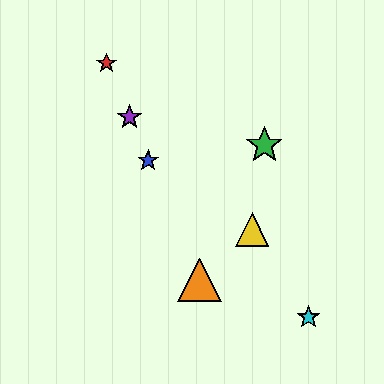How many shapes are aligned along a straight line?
4 shapes (the red star, the blue star, the purple star, the orange triangle) are aligned along a straight line.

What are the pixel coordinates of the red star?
The red star is at (106, 63).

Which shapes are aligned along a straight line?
The red star, the blue star, the purple star, the orange triangle are aligned along a straight line.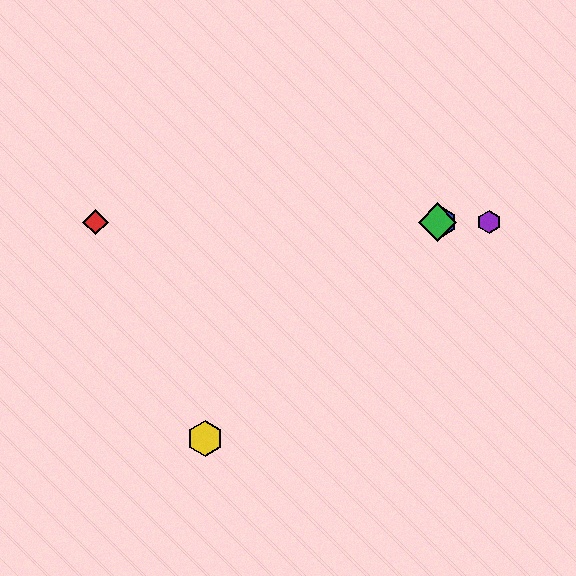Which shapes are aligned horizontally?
The red diamond, the blue hexagon, the green diamond, the purple hexagon are aligned horizontally.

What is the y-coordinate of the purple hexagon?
The purple hexagon is at y≈222.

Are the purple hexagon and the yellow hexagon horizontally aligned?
No, the purple hexagon is at y≈222 and the yellow hexagon is at y≈439.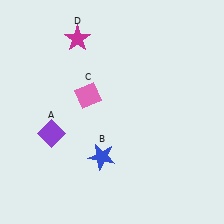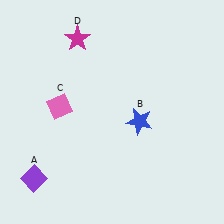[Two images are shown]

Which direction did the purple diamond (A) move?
The purple diamond (A) moved down.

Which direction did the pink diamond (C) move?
The pink diamond (C) moved left.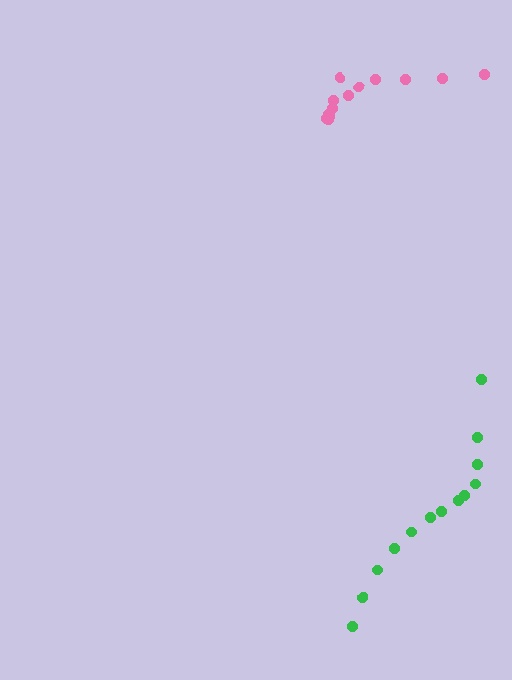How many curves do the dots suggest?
There are 2 distinct paths.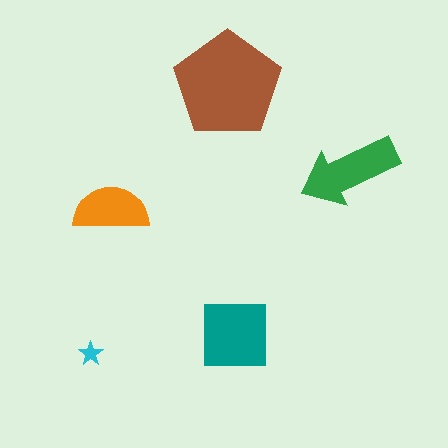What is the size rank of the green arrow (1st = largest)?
3rd.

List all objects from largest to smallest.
The brown pentagon, the teal square, the green arrow, the orange semicircle, the cyan star.